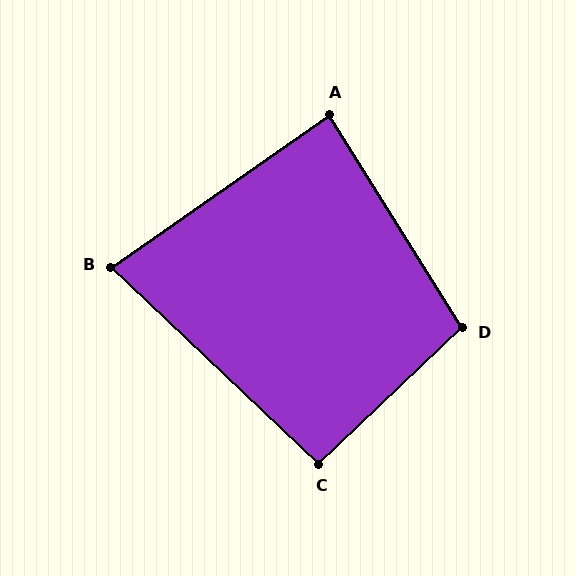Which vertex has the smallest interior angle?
B, at approximately 78 degrees.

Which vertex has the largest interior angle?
D, at approximately 102 degrees.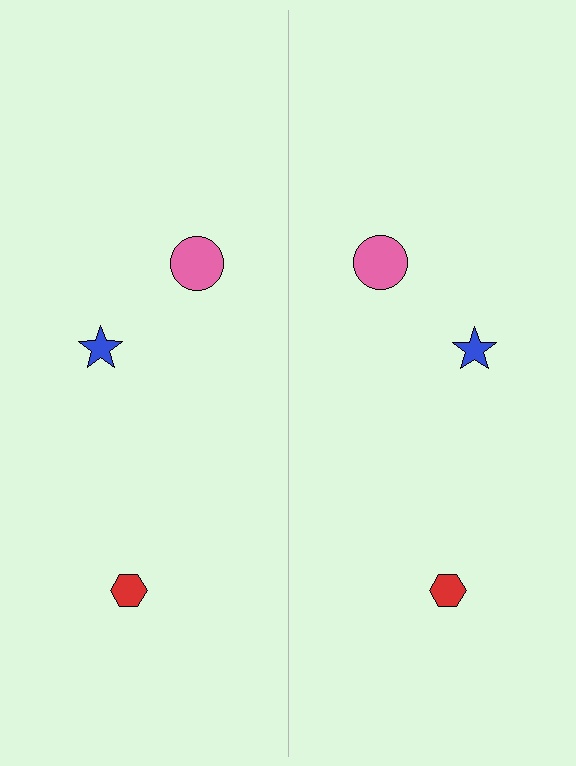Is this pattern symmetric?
Yes, this pattern has bilateral (reflection) symmetry.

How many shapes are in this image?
There are 6 shapes in this image.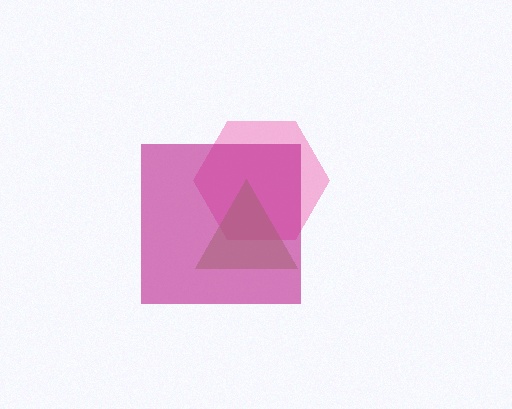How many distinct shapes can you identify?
There are 3 distinct shapes: a pink hexagon, a lime triangle, a magenta square.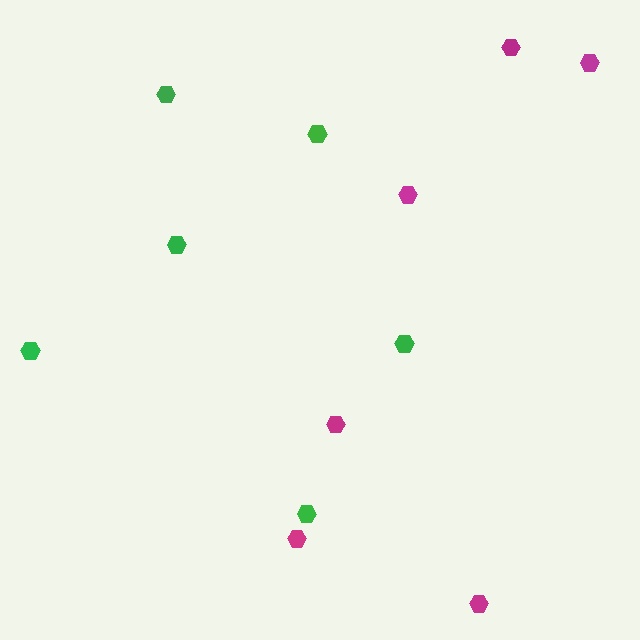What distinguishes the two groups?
There are 2 groups: one group of magenta hexagons (6) and one group of green hexagons (6).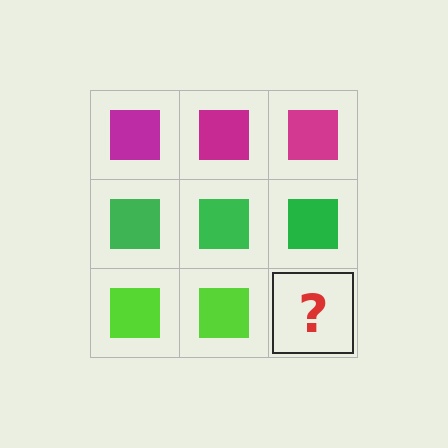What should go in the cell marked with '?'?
The missing cell should contain a lime square.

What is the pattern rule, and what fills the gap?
The rule is that each row has a consistent color. The gap should be filled with a lime square.